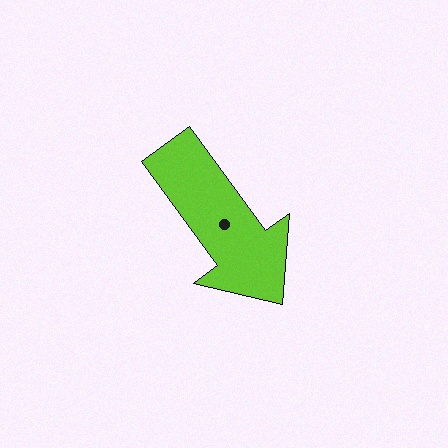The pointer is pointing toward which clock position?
Roughly 5 o'clock.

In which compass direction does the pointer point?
Southeast.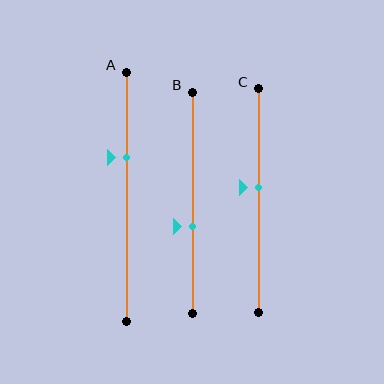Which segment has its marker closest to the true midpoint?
Segment C has its marker closest to the true midpoint.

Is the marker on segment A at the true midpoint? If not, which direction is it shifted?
No, the marker on segment A is shifted upward by about 16% of the segment length.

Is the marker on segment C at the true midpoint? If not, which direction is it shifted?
No, the marker on segment C is shifted upward by about 6% of the segment length.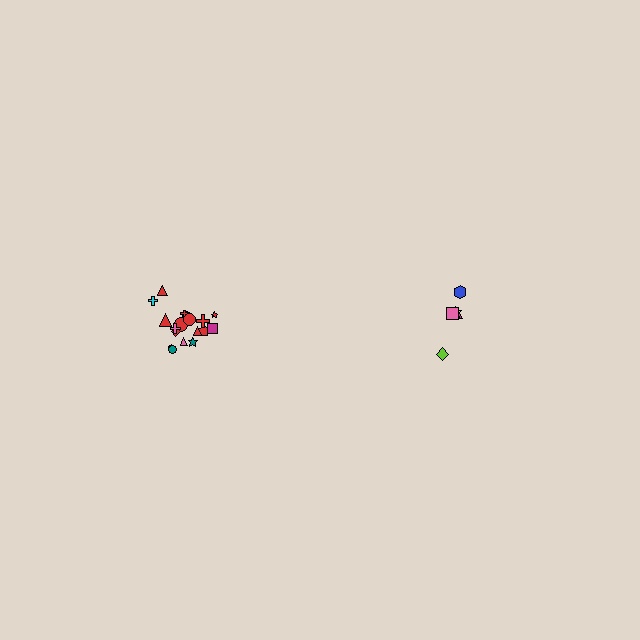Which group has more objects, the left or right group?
The left group.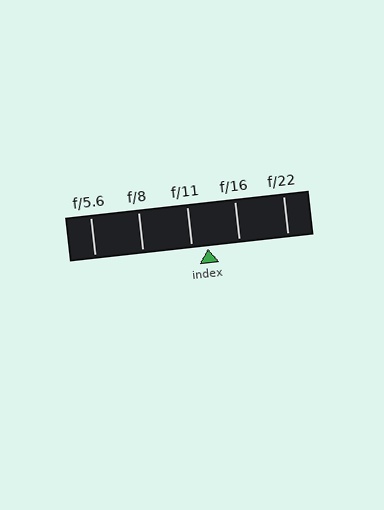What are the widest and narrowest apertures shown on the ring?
The widest aperture shown is f/5.6 and the narrowest is f/22.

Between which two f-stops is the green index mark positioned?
The index mark is between f/11 and f/16.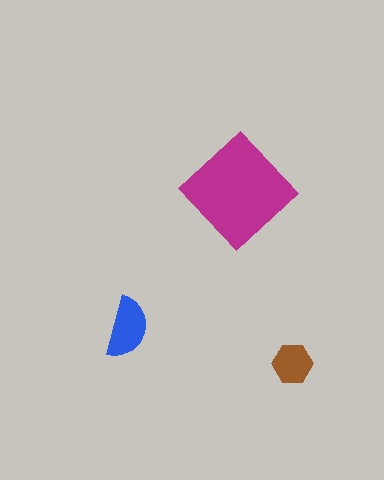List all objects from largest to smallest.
The magenta diamond, the blue semicircle, the brown hexagon.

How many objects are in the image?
There are 3 objects in the image.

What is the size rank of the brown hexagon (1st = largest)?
3rd.